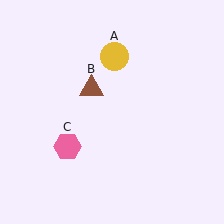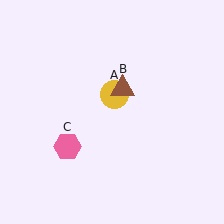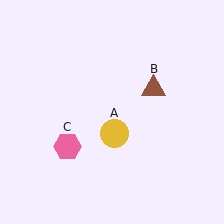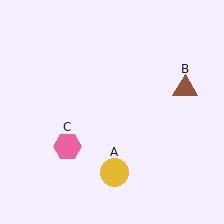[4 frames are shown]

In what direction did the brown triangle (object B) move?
The brown triangle (object B) moved right.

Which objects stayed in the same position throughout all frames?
Pink hexagon (object C) remained stationary.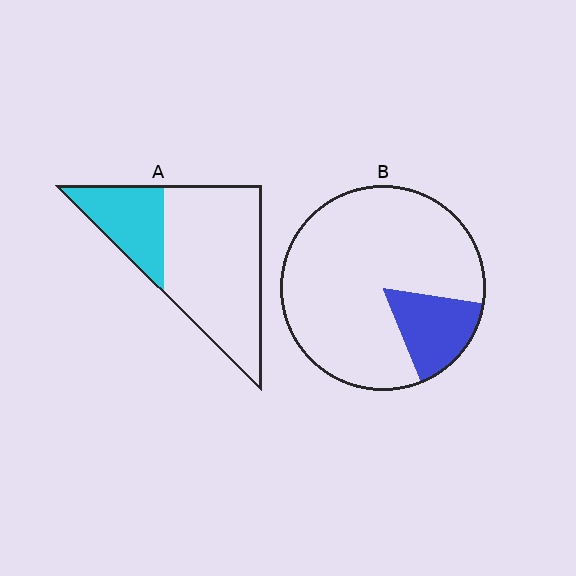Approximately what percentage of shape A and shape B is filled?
A is approximately 30% and B is approximately 15%.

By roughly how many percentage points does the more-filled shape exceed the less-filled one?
By roughly 10 percentage points (A over B).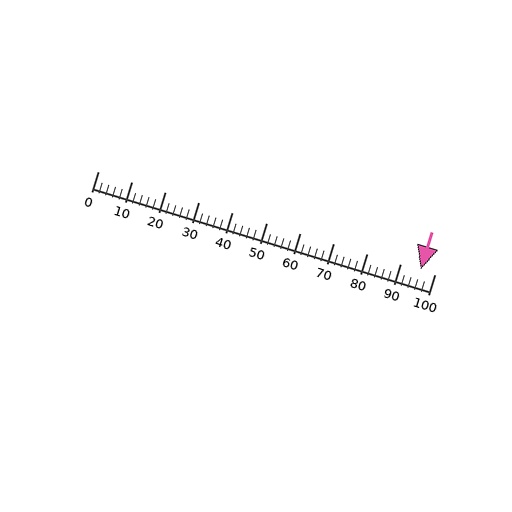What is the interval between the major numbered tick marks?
The major tick marks are spaced 10 units apart.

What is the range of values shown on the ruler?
The ruler shows values from 0 to 100.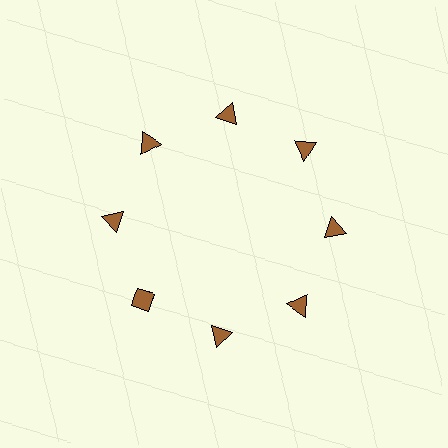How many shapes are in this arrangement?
There are 8 shapes arranged in a ring pattern.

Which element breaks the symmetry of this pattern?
The brown diamond at roughly the 8 o'clock position breaks the symmetry. All other shapes are brown triangles.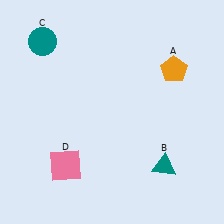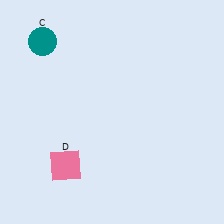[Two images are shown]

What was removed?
The teal triangle (B), the orange pentagon (A) were removed in Image 2.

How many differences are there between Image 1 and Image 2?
There are 2 differences between the two images.